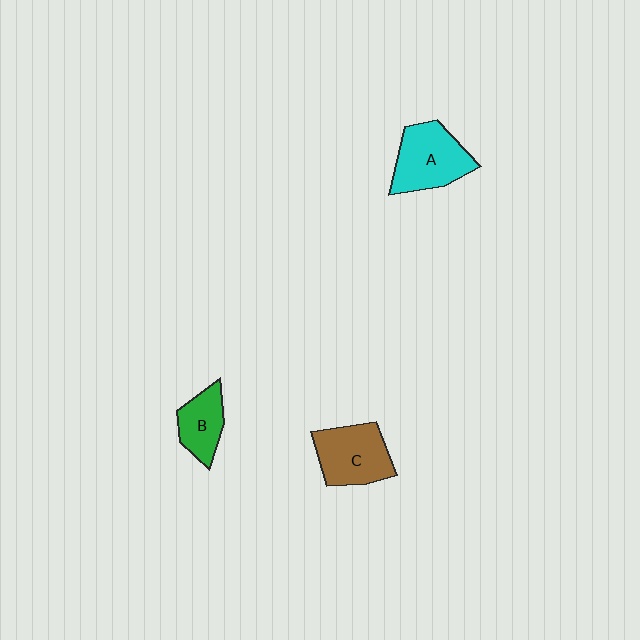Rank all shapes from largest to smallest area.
From largest to smallest: A (cyan), C (brown), B (green).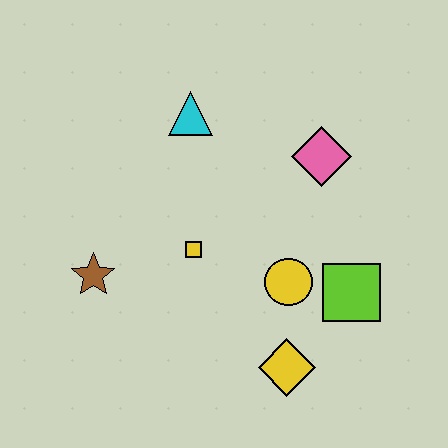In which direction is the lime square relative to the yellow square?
The lime square is to the right of the yellow square.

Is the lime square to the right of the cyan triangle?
Yes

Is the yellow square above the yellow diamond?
Yes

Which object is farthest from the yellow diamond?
The cyan triangle is farthest from the yellow diamond.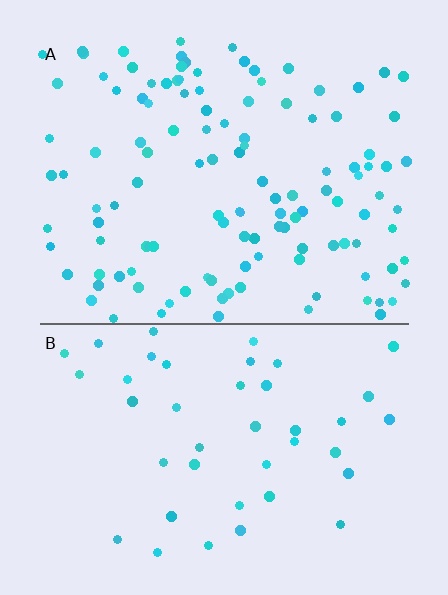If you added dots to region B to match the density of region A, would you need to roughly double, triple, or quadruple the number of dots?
Approximately triple.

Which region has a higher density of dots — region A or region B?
A (the top).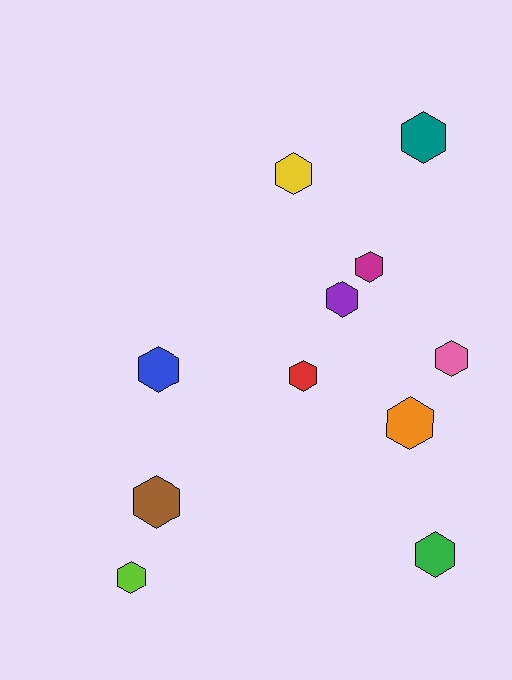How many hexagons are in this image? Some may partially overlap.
There are 11 hexagons.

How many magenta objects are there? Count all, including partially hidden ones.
There is 1 magenta object.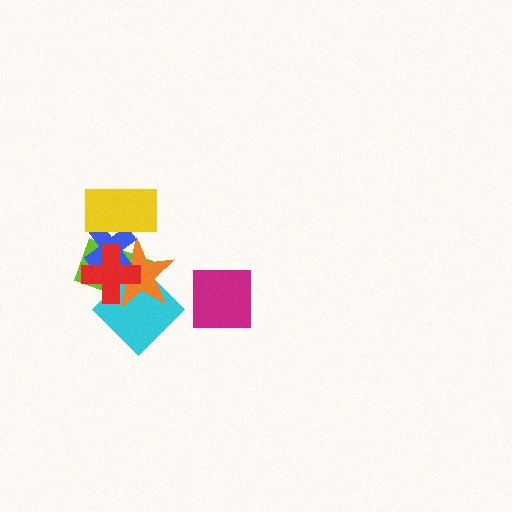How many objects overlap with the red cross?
4 objects overlap with the red cross.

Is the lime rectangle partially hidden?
Yes, it is partially covered by another shape.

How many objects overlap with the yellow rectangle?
2 objects overlap with the yellow rectangle.